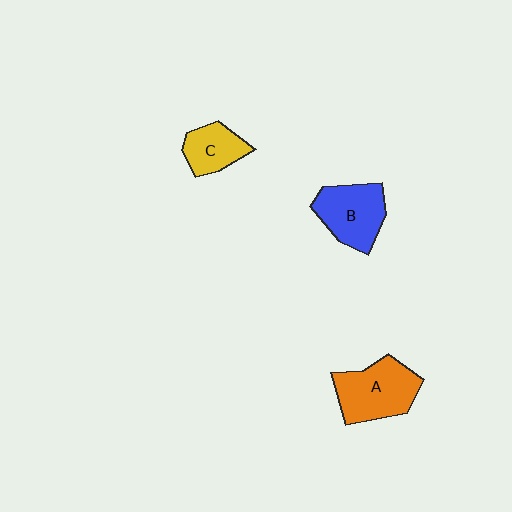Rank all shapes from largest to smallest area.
From largest to smallest: A (orange), B (blue), C (yellow).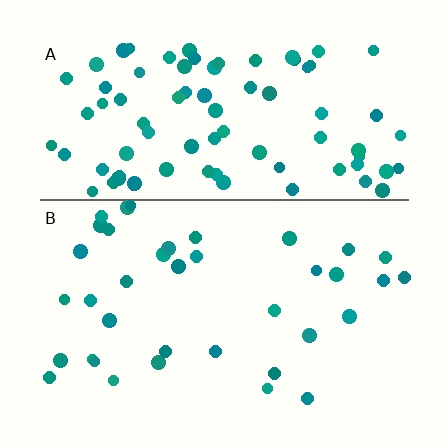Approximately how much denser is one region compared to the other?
Approximately 2.3× — region A over region B.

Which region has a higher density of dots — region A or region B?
A (the top).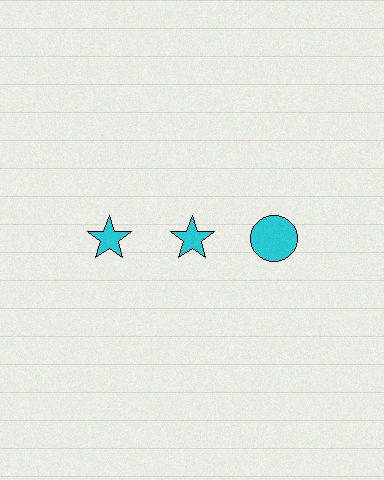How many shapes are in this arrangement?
There are 3 shapes arranged in a grid pattern.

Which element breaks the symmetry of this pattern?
The cyan circle in the top row, center column breaks the symmetry. All other shapes are cyan stars.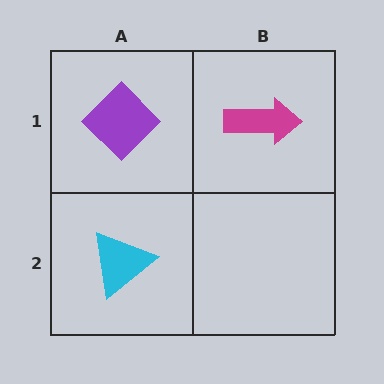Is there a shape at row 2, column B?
No, that cell is empty.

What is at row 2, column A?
A cyan triangle.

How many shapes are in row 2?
1 shape.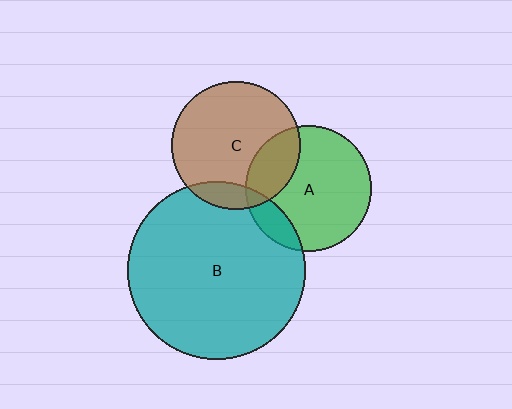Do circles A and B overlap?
Yes.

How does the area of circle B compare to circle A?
Approximately 2.0 times.